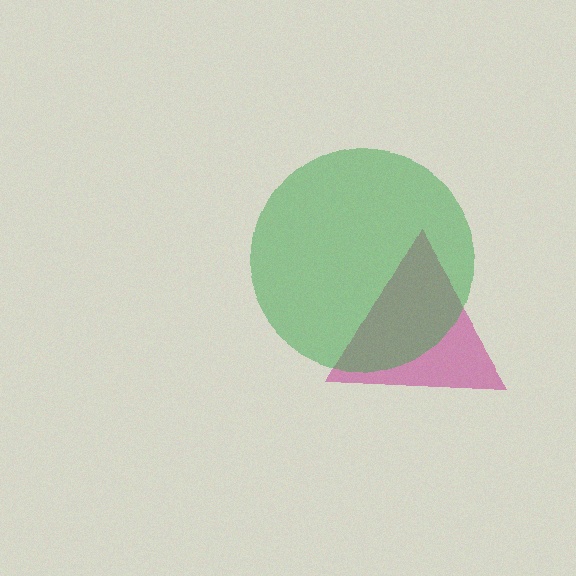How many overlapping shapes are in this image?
There are 2 overlapping shapes in the image.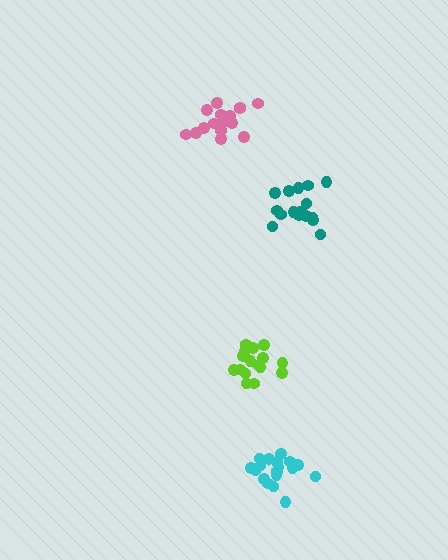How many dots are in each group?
Group 1: 19 dots, Group 2: 16 dots, Group 3: 17 dots, Group 4: 17 dots (69 total).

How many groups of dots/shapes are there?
There are 4 groups.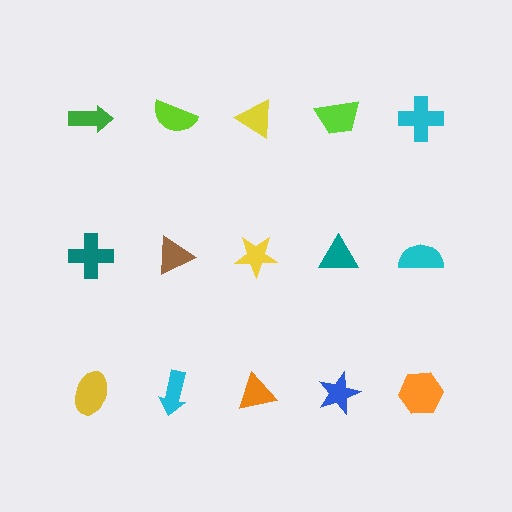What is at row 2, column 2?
A brown triangle.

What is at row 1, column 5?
A cyan cross.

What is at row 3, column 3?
An orange triangle.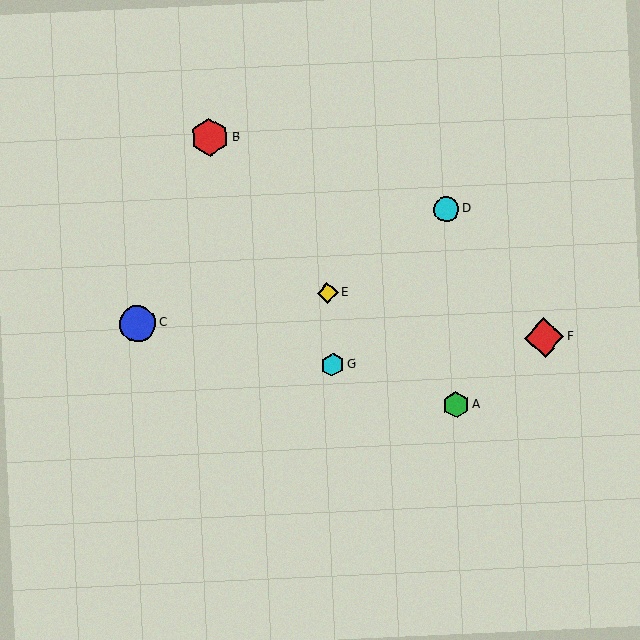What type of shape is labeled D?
Shape D is a cyan circle.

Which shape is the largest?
The red diamond (labeled F) is the largest.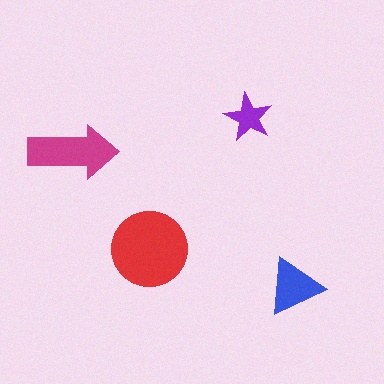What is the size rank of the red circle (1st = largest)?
1st.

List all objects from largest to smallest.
The red circle, the magenta arrow, the blue triangle, the purple star.